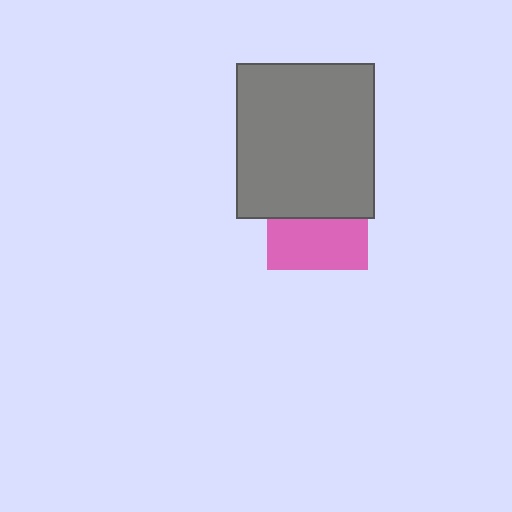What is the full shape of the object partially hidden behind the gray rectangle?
The partially hidden object is a pink square.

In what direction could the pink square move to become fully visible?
The pink square could move down. That would shift it out from behind the gray rectangle entirely.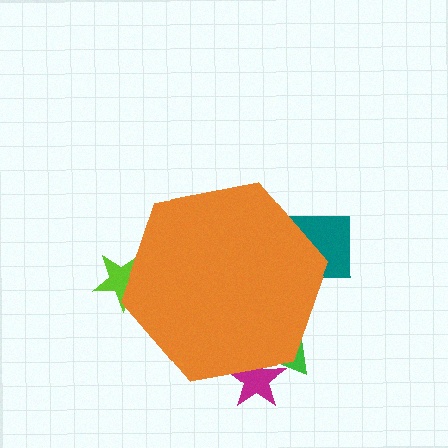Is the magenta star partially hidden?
Yes, the magenta star is partially hidden behind the orange hexagon.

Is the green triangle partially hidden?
Yes, the green triangle is partially hidden behind the orange hexagon.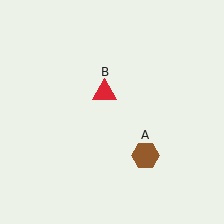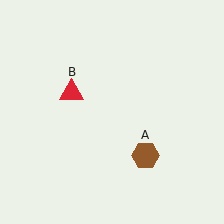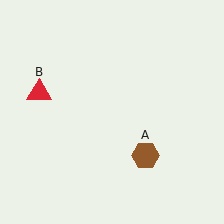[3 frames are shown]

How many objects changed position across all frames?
1 object changed position: red triangle (object B).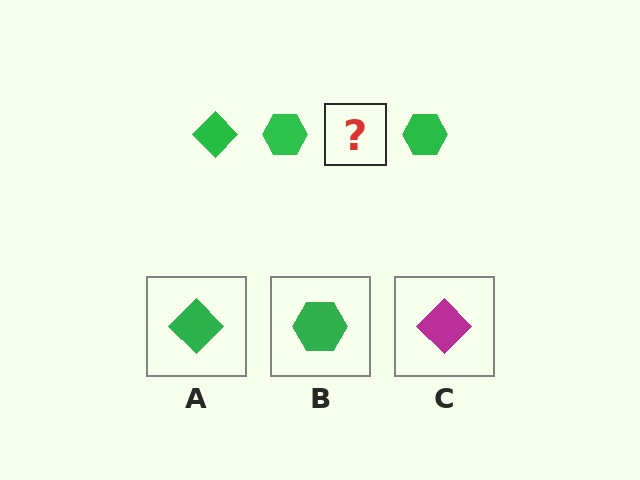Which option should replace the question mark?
Option A.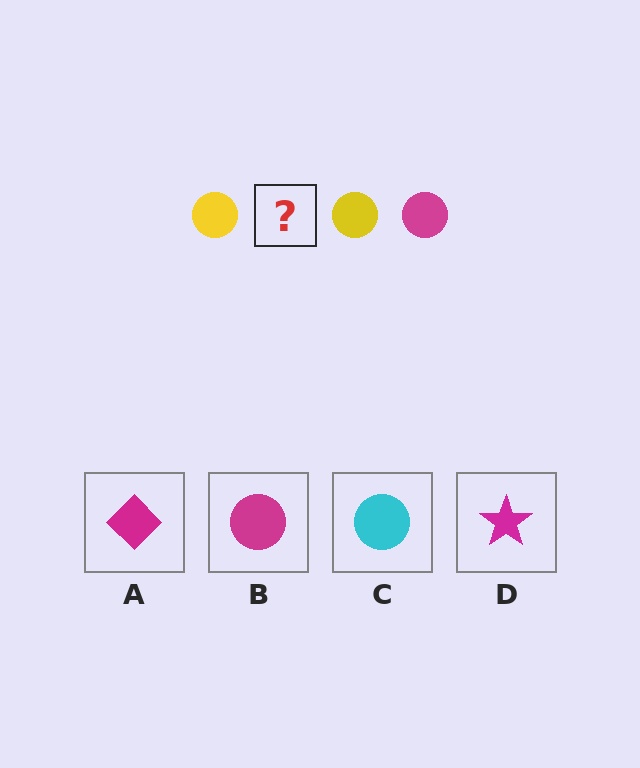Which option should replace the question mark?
Option B.